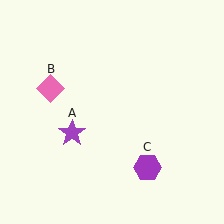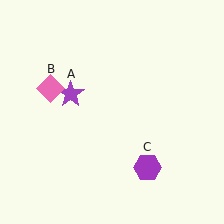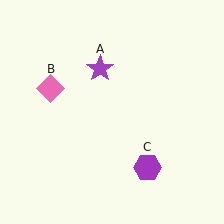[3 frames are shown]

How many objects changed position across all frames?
1 object changed position: purple star (object A).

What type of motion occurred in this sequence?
The purple star (object A) rotated clockwise around the center of the scene.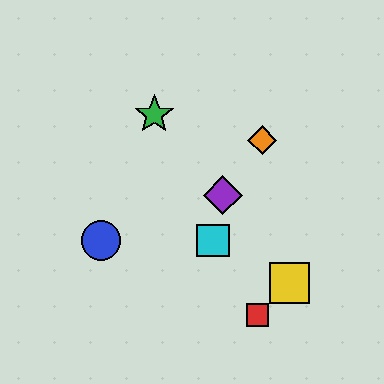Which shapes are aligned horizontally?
The blue circle, the cyan square are aligned horizontally.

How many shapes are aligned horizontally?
2 shapes (the blue circle, the cyan square) are aligned horizontally.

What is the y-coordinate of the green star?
The green star is at y≈115.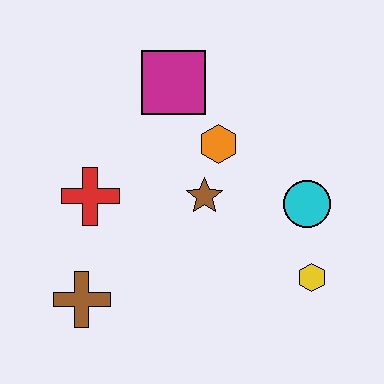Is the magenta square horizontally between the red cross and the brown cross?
No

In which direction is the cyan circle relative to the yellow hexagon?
The cyan circle is above the yellow hexagon.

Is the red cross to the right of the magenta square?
No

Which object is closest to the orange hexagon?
The brown star is closest to the orange hexagon.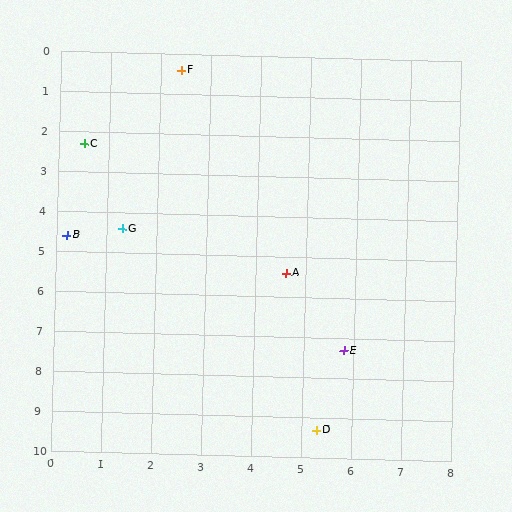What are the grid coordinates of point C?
Point C is at approximately (0.5, 2.3).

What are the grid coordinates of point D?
Point D is at approximately (5.3, 9.3).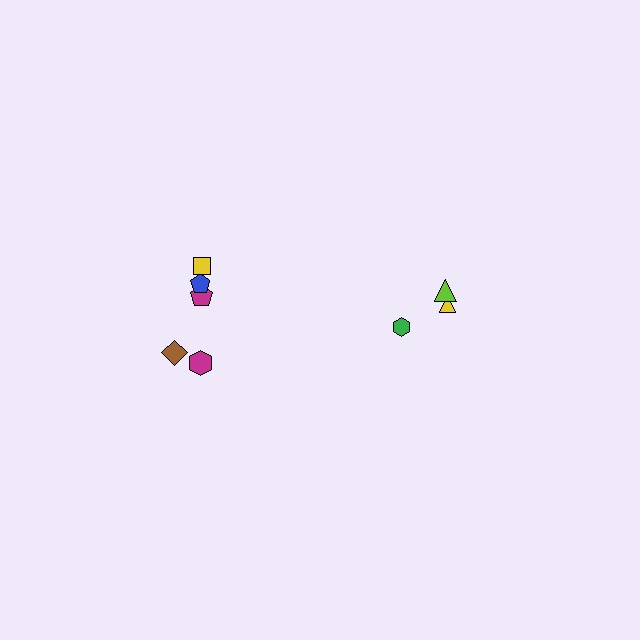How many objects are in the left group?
There are 5 objects.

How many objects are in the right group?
There are 3 objects.